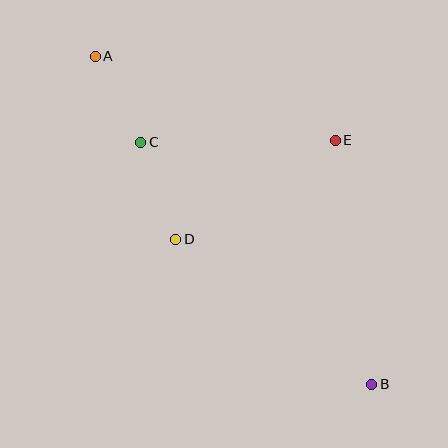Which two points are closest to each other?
Points A and C are closest to each other.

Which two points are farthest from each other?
Points A and B are farthest from each other.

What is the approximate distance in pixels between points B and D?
The distance between B and D is approximately 244 pixels.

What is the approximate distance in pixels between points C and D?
The distance between C and D is approximately 103 pixels.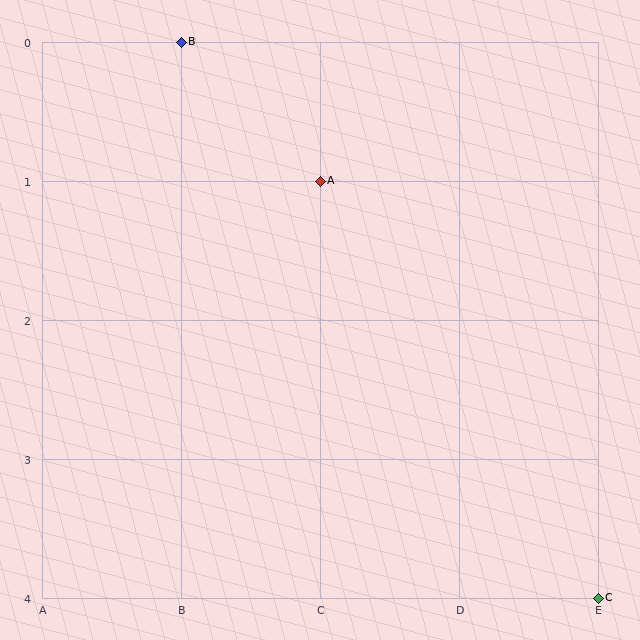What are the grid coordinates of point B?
Point B is at grid coordinates (B, 0).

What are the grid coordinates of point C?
Point C is at grid coordinates (E, 4).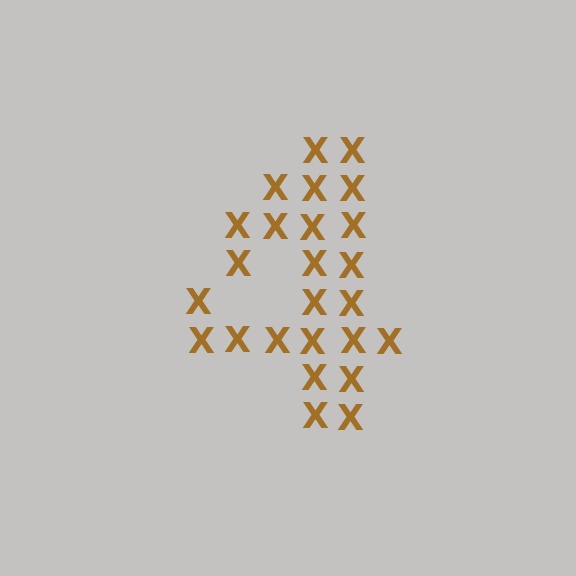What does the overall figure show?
The overall figure shows the digit 4.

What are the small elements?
The small elements are letter X's.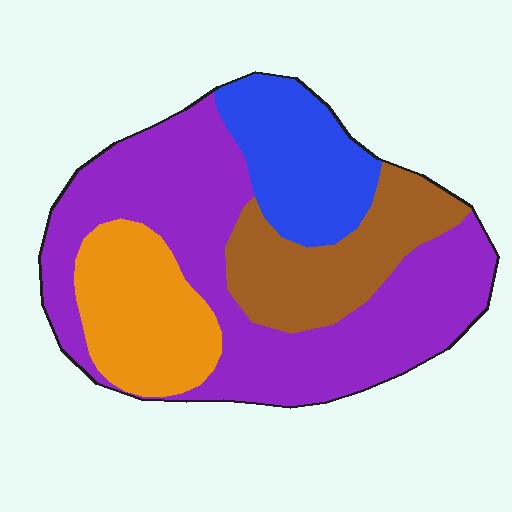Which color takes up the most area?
Purple, at roughly 50%.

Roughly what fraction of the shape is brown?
Brown covers around 20% of the shape.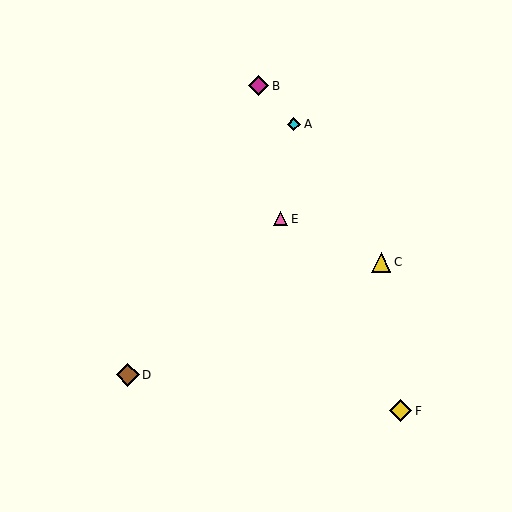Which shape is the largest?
The brown diamond (labeled D) is the largest.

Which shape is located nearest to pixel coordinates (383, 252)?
The yellow triangle (labeled C) at (381, 262) is nearest to that location.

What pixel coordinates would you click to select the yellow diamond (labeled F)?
Click at (401, 411) to select the yellow diamond F.